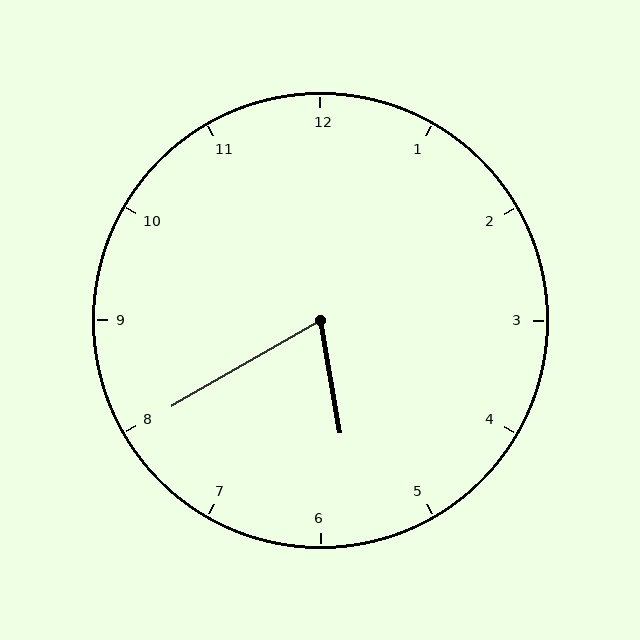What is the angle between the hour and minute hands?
Approximately 70 degrees.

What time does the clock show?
5:40.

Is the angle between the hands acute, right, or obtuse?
It is acute.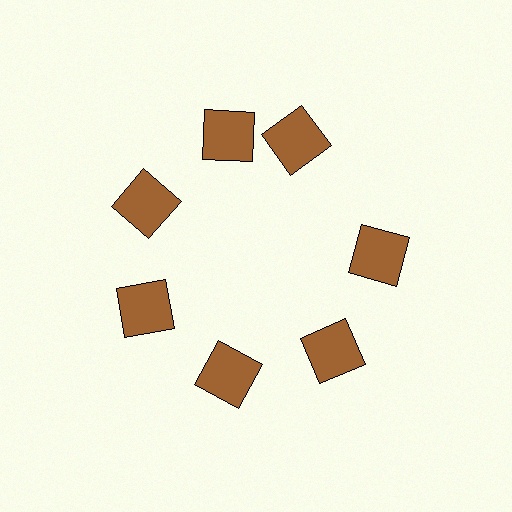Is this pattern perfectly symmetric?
No. The 7 brown squares are arranged in a ring, but one element near the 1 o'clock position is rotated out of alignment along the ring, breaking the 7-fold rotational symmetry.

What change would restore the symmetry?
The symmetry would be restored by rotating it back into even spacing with its neighbors so that all 7 squares sit at equal angles and equal distance from the center.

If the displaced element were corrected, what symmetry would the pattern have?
It would have 7-fold rotational symmetry — the pattern would map onto itself every 51 degrees.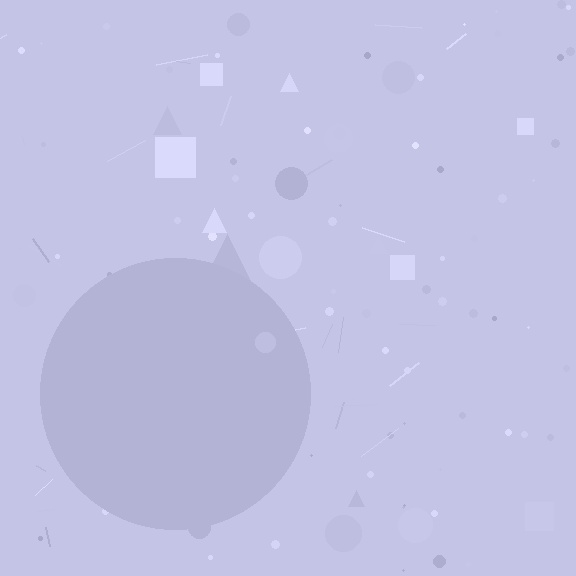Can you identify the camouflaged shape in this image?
The camouflaged shape is a circle.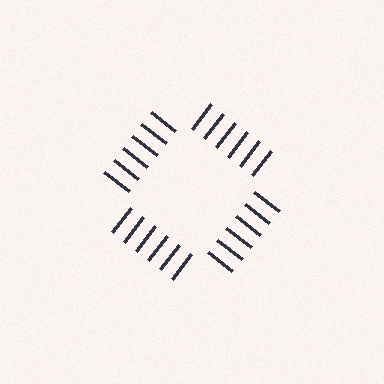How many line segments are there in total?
24 — 6 along each of the 4 edges.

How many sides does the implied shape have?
4 sides — the line-ends trace a square.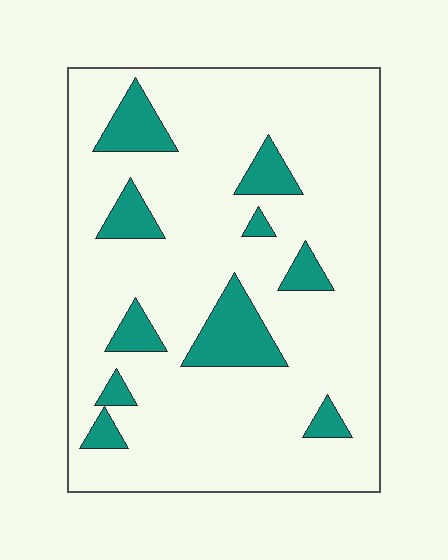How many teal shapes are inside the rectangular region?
10.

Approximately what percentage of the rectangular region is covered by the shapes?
Approximately 15%.